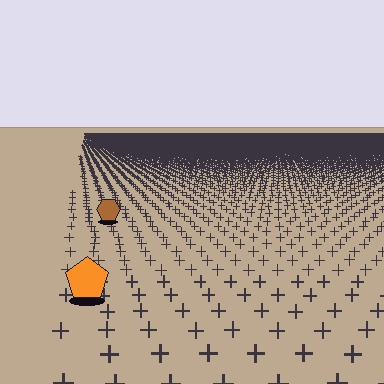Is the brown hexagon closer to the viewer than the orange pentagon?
No. The orange pentagon is closer — you can tell from the texture gradient: the ground texture is coarser near it.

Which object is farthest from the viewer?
The brown hexagon is farthest from the viewer. It appears smaller and the ground texture around it is denser.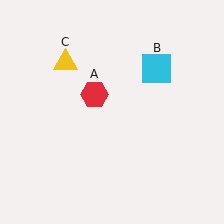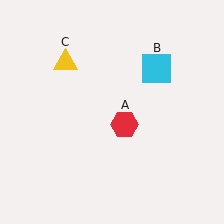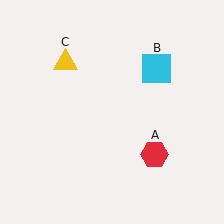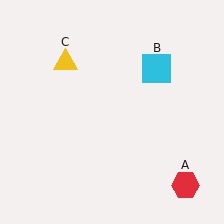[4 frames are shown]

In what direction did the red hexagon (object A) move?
The red hexagon (object A) moved down and to the right.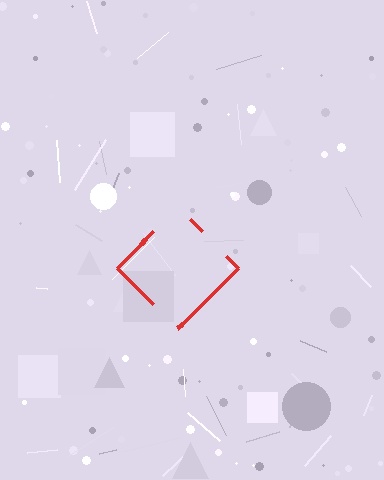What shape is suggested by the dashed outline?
The dashed outline suggests a diamond.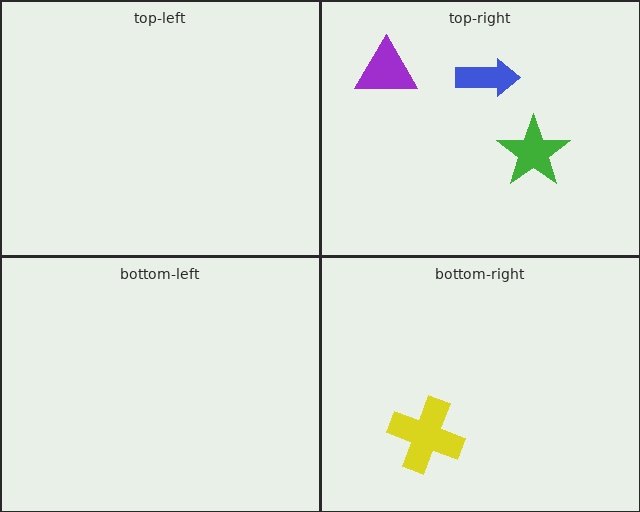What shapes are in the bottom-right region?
The yellow cross.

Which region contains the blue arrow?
The top-right region.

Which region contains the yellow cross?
The bottom-right region.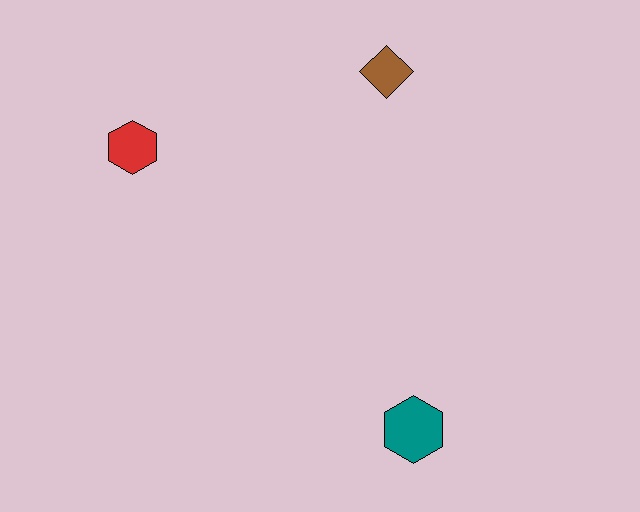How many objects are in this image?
There are 3 objects.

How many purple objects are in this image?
There are no purple objects.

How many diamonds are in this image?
There is 1 diamond.